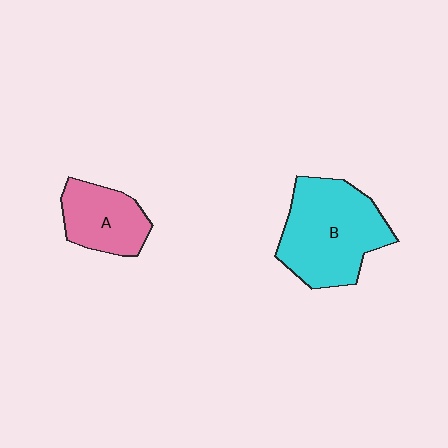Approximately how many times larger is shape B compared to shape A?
Approximately 1.8 times.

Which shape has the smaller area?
Shape A (pink).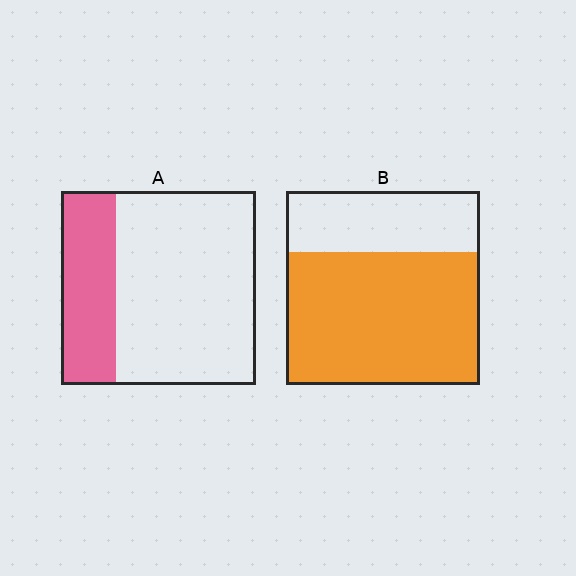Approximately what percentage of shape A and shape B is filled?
A is approximately 30% and B is approximately 70%.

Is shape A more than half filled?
No.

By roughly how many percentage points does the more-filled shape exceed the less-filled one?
By roughly 40 percentage points (B over A).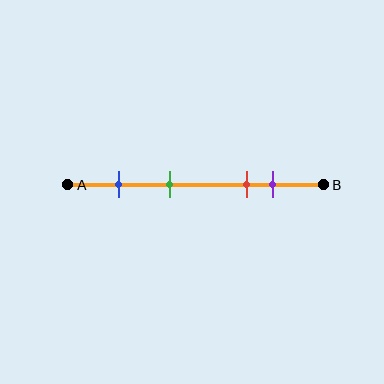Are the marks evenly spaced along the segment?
No, the marks are not evenly spaced.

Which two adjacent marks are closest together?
The red and purple marks are the closest adjacent pair.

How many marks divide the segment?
There are 4 marks dividing the segment.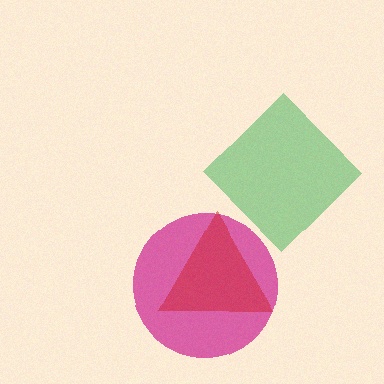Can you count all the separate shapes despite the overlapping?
Yes, there are 3 separate shapes.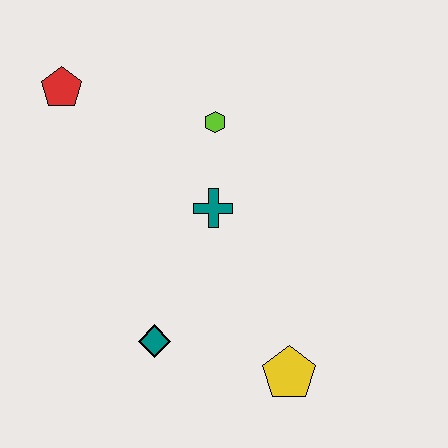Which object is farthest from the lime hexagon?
The yellow pentagon is farthest from the lime hexagon.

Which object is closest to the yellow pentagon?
The teal diamond is closest to the yellow pentagon.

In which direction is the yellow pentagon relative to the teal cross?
The yellow pentagon is below the teal cross.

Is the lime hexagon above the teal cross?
Yes